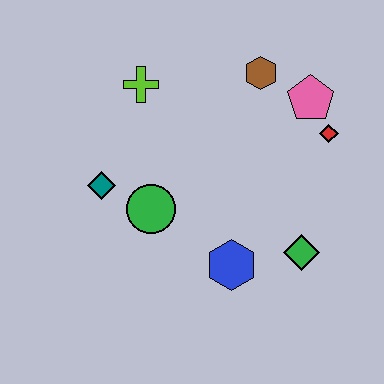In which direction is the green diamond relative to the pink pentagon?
The green diamond is below the pink pentagon.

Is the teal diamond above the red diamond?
No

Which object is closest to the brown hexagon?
The pink pentagon is closest to the brown hexagon.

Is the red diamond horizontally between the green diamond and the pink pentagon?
No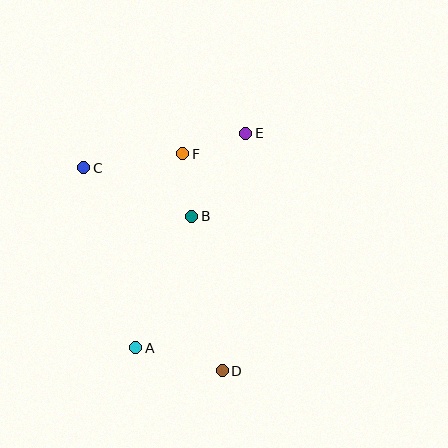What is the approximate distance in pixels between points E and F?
The distance between E and F is approximately 66 pixels.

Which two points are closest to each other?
Points B and F are closest to each other.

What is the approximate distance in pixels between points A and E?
The distance between A and E is approximately 241 pixels.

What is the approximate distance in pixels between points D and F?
The distance between D and F is approximately 220 pixels.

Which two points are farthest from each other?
Points C and D are farthest from each other.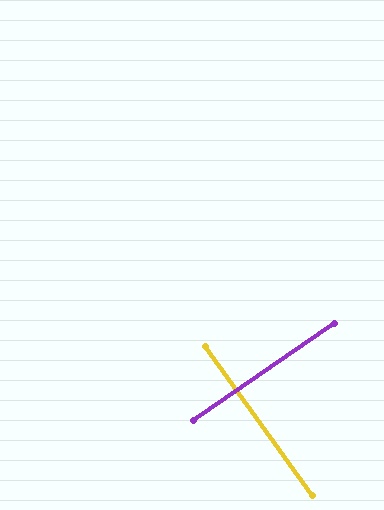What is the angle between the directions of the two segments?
Approximately 89 degrees.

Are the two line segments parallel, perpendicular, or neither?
Perpendicular — they meet at approximately 89°.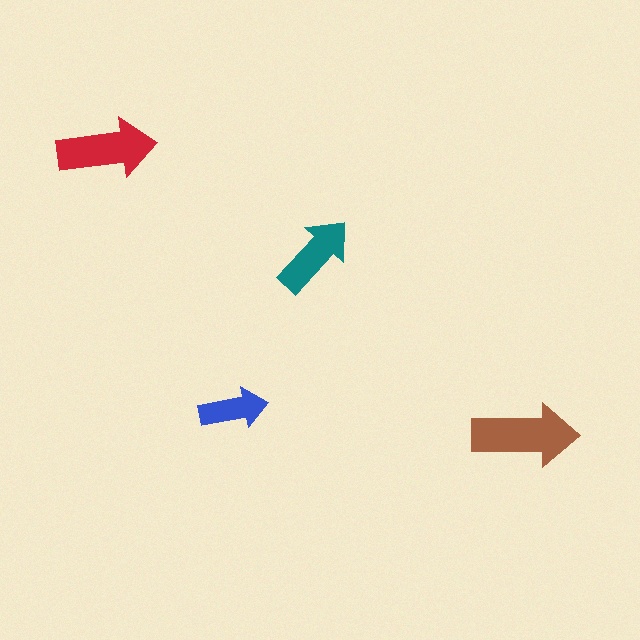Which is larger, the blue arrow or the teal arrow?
The teal one.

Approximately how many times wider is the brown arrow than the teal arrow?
About 1.5 times wider.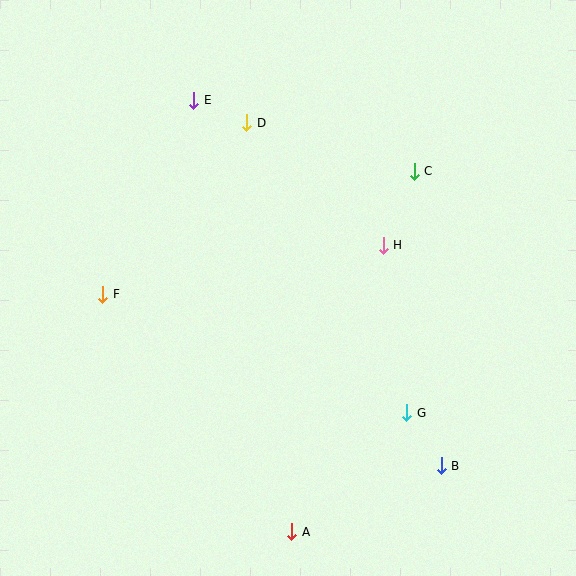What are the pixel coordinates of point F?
Point F is at (103, 294).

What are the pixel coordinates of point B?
Point B is at (441, 466).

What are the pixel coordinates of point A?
Point A is at (292, 532).